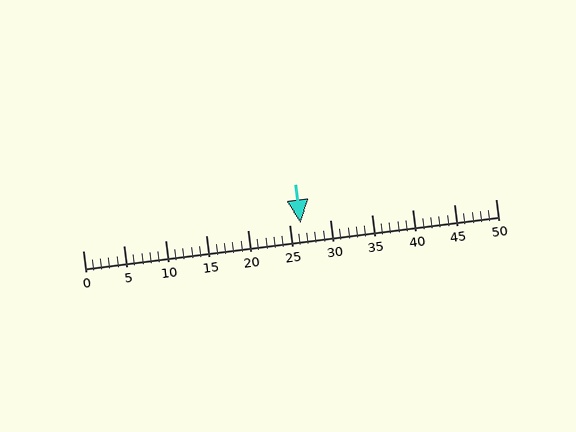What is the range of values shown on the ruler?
The ruler shows values from 0 to 50.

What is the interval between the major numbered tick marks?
The major tick marks are spaced 5 units apart.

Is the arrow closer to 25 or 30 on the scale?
The arrow is closer to 25.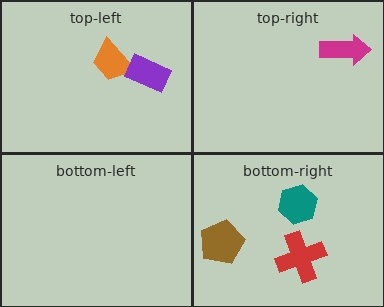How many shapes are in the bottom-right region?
3.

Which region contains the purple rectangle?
The top-left region.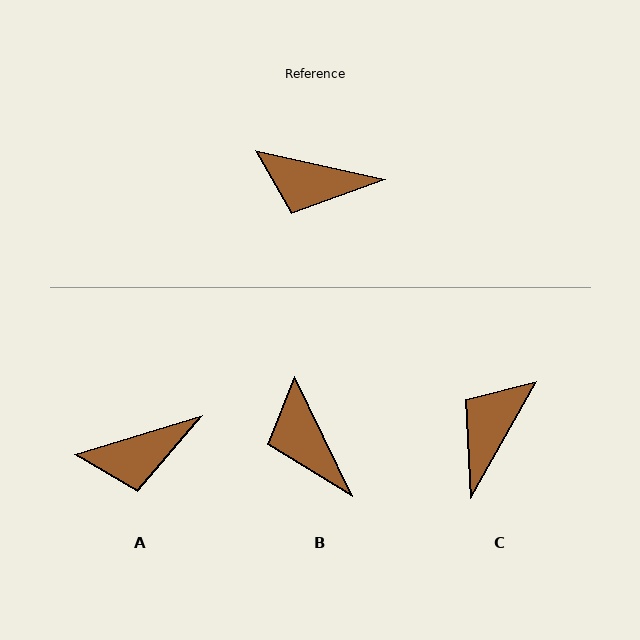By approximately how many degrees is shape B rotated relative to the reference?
Approximately 52 degrees clockwise.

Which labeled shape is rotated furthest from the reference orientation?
C, about 107 degrees away.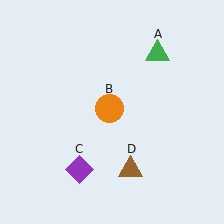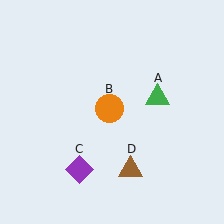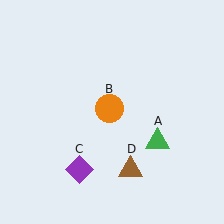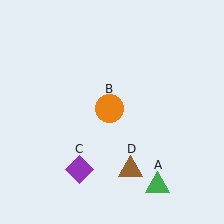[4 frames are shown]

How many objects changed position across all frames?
1 object changed position: green triangle (object A).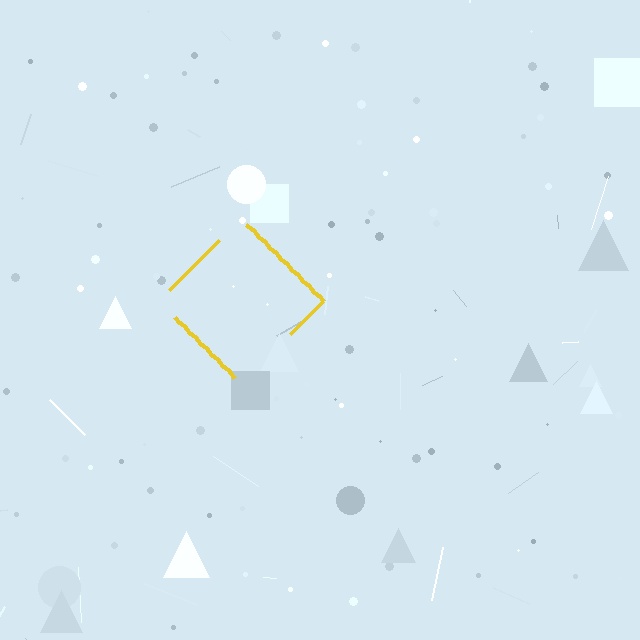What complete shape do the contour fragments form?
The contour fragments form a diamond.